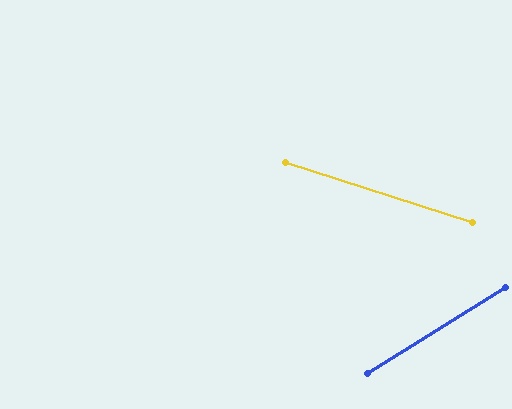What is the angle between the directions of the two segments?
Approximately 50 degrees.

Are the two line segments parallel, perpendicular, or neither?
Neither parallel nor perpendicular — they differ by about 50°.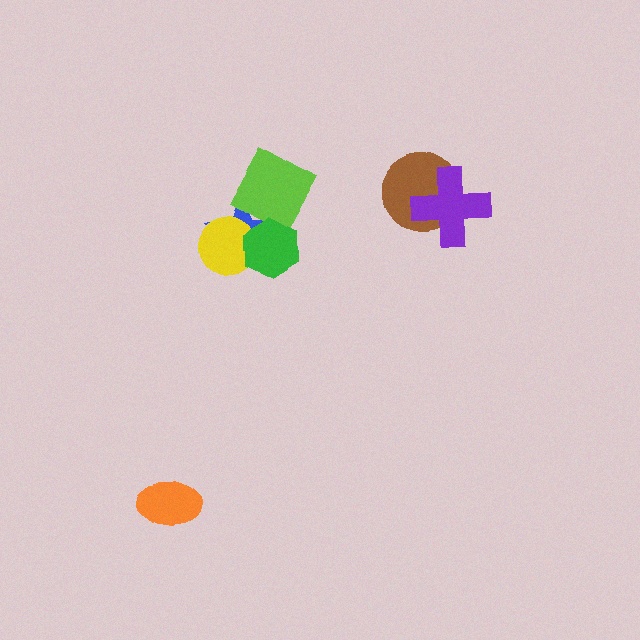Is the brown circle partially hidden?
Yes, it is partially covered by another shape.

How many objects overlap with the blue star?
3 objects overlap with the blue star.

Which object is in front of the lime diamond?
The green hexagon is in front of the lime diamond.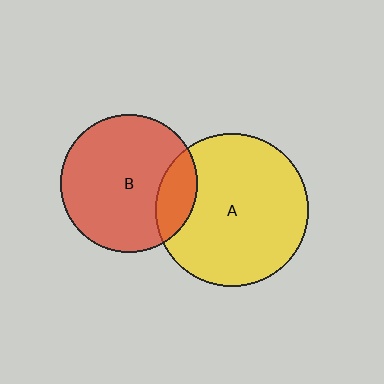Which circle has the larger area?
Circle A (yellow).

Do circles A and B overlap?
Yes.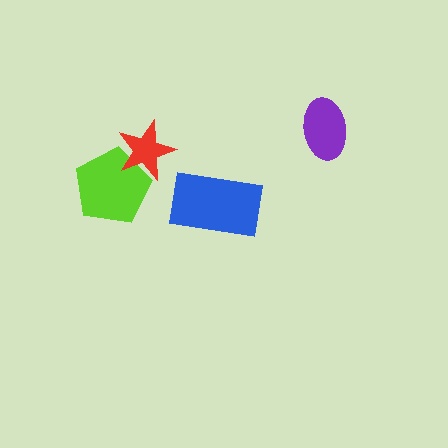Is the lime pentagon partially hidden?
Yes, it is partially covered by another shape.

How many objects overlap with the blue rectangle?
0 objects overlap with the blue rectangle.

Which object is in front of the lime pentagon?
The red star is in front of the lime pentagon.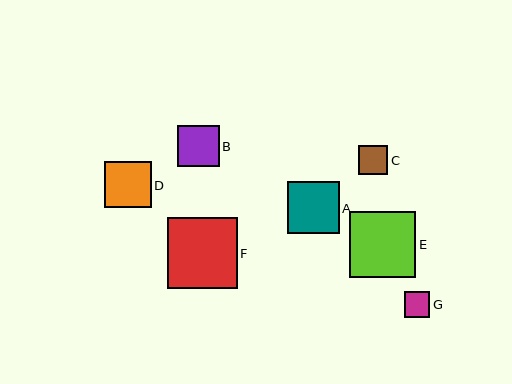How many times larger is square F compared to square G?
Square F is approximately 2.8 times the size of square G.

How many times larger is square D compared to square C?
Square D is approximately 1.6 times the size of square C.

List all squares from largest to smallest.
From largest to smallest: F, E, A, D, B, C, G.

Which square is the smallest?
Square G is the smallest with a size of approximately 25 pixels.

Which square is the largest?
Square F is the largest with a size of approximately 70 pixels.